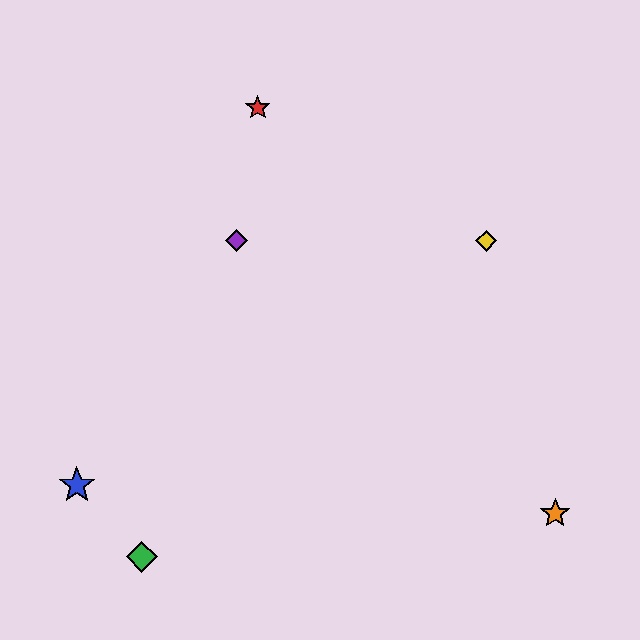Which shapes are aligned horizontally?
The yellow diamond, the purple diamond are aligned horizontally.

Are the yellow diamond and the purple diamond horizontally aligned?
Yes, both are at y≈241.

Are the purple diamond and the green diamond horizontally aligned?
No, the purple diamond is at y≈241 and the green diamond is at y≈557.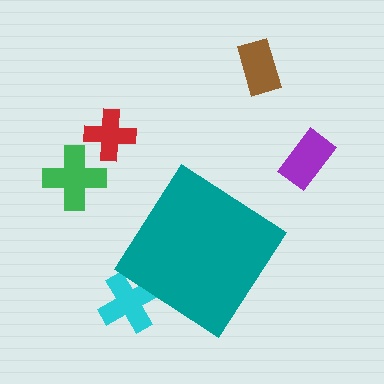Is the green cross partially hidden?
No, the green cross is fully visible.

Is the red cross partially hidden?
No, the red cross is fully visible.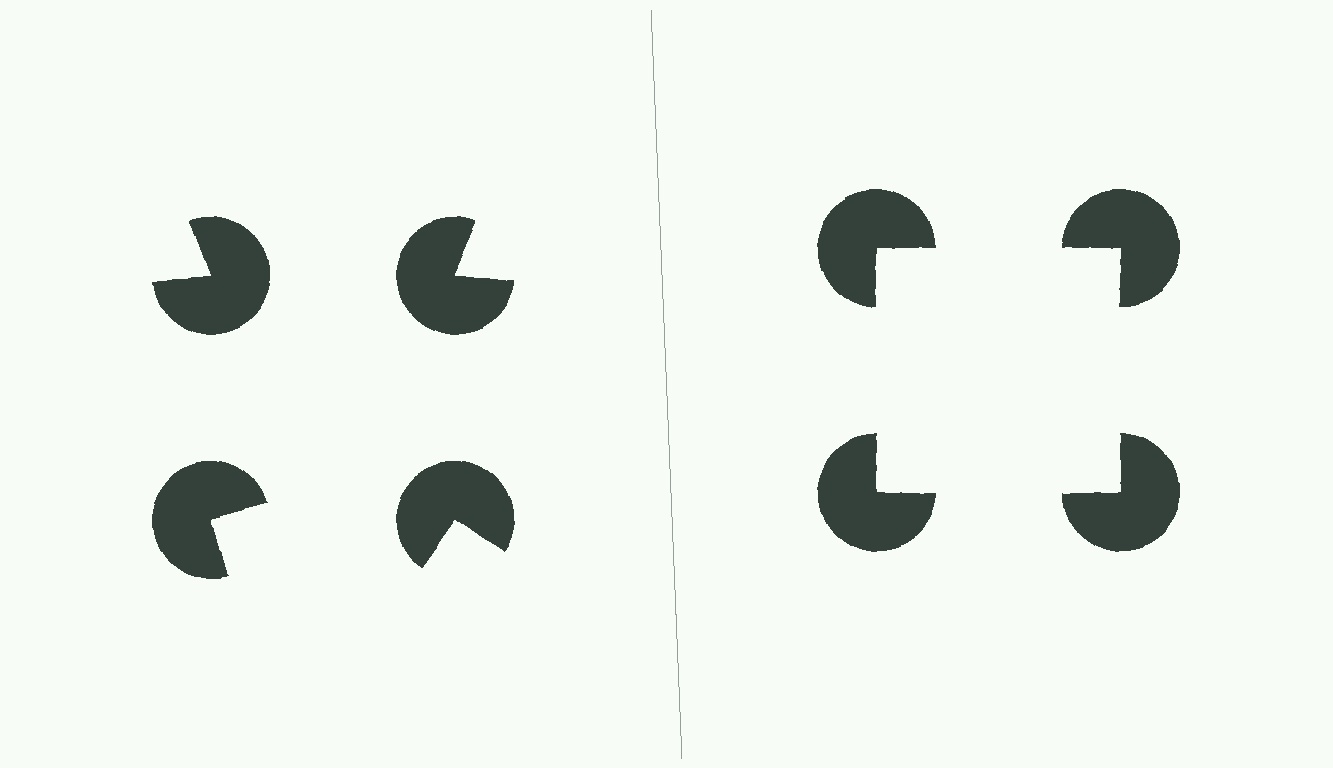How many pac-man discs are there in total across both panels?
8 — 4 on each side.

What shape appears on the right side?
An illusory square.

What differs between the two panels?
The pac-man discs are positioned identically on both sides; only the wedge orientations differ. On the right they align to a square; on the left they are misaligned.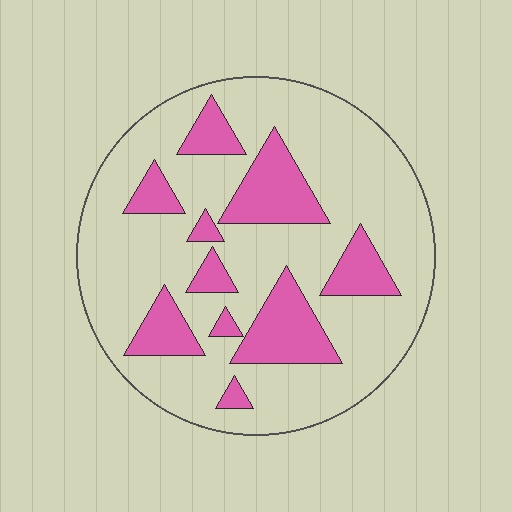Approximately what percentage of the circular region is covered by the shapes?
Approximately 25%.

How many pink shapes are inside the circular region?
10.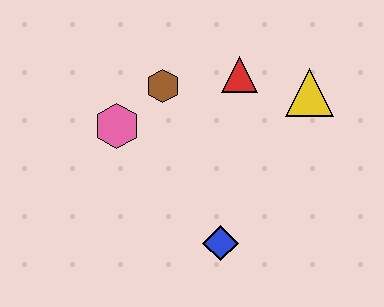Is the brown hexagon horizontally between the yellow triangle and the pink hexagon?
Yes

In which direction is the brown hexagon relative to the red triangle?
The brown hexagon is to the left of the red triangle.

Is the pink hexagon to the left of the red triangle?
Yes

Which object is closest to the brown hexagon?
The pink hexagon is closest to the brown hexagon.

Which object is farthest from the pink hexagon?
The yellow triangle is farthest from the pink hexagon.